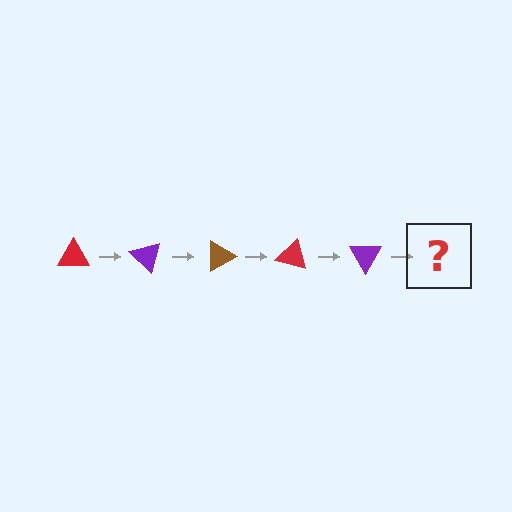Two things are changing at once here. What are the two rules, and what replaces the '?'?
The two rules are that it rotates 45 degrees each step and the color cycles through red, purple, and brown. The '?' should be a brown triangle, rotated 225 degrees from the start.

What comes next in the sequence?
The next element should be a brown triangle, rotated 225 degrees from the start.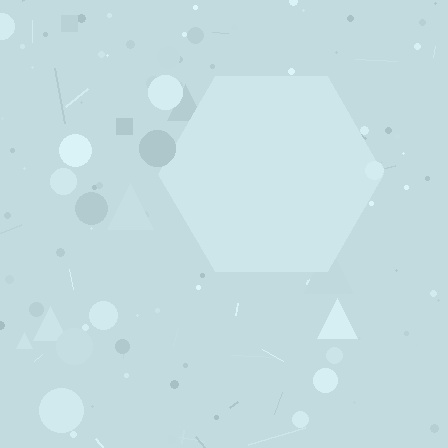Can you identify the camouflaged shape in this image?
The camouflaged shape is a hexagon.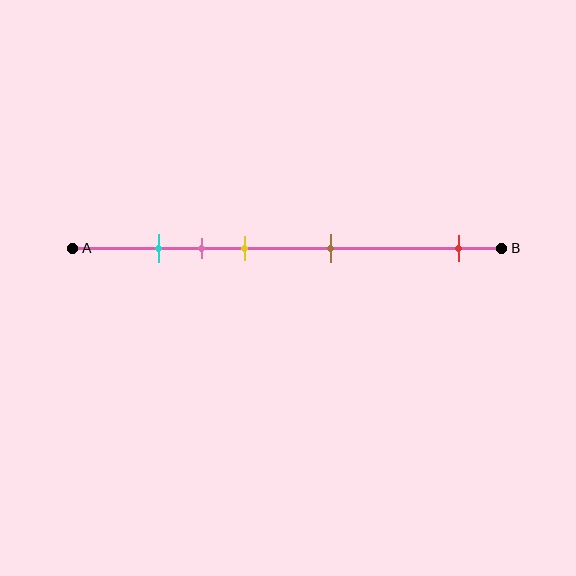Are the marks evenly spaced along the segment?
No, the marks are not evenly spaced.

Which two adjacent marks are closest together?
The cyan and pink marks are the closest adjacent pair.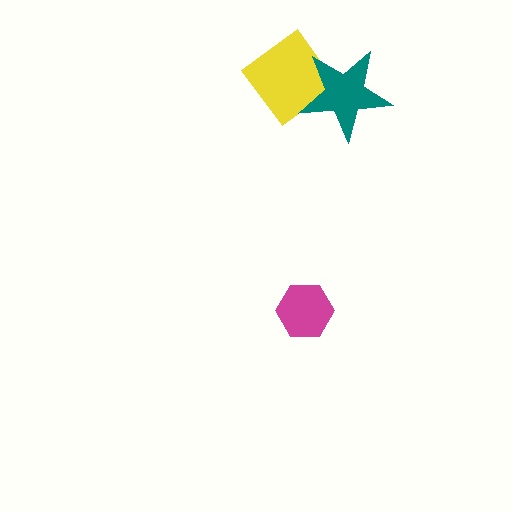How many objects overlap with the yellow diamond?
1 object overlaps with the yellow diamond.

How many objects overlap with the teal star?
1 object overlaps with the teal star.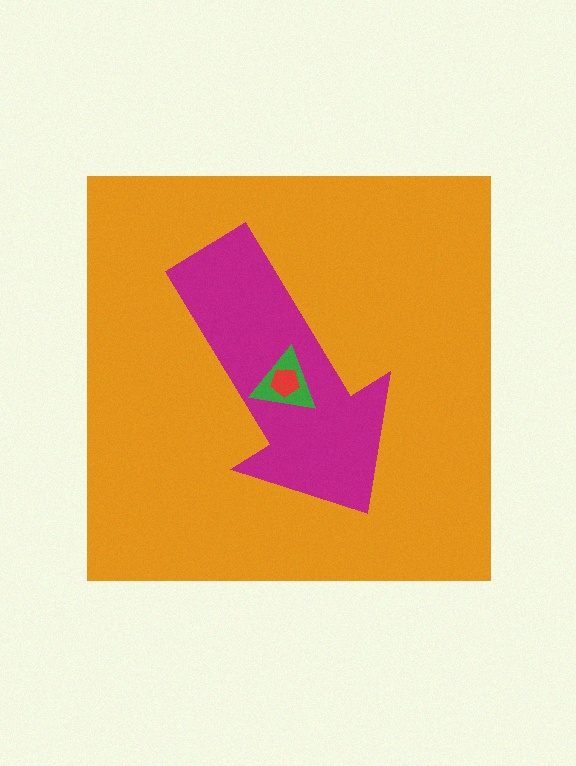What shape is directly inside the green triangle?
The red pentagon.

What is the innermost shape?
The red pentagon.